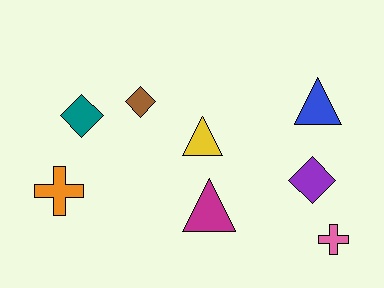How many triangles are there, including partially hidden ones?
There are 3 triangles.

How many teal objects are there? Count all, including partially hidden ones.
There is 1 teal object.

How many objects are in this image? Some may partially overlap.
There are 8 objects.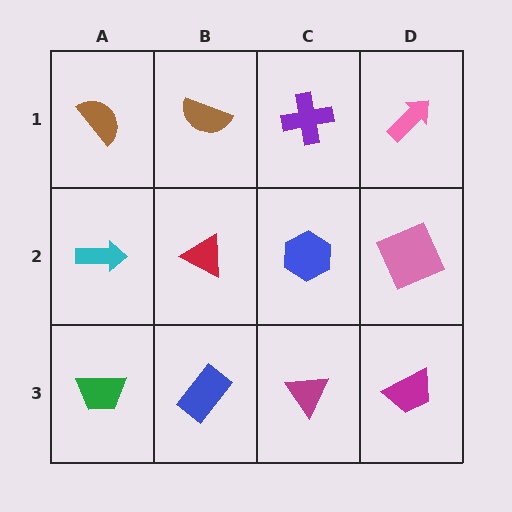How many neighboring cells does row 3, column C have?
3.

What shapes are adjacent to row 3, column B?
A red triangle (row 2, column B), a green trapezoid (row 3, column A), a magenta triangle (row 3, column C).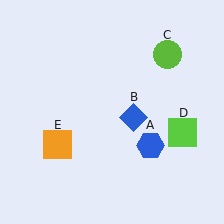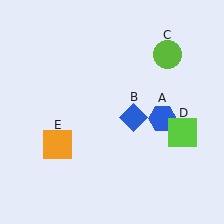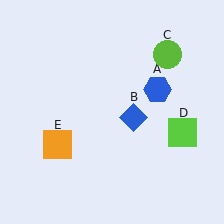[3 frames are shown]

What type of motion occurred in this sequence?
The blue hexagon (object A) rotated counterclockwise around the center of the scene.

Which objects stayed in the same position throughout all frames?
Blue diamond (object B) and lime circle (object C) and lime square (object D) and orange square (object E) remained stationary.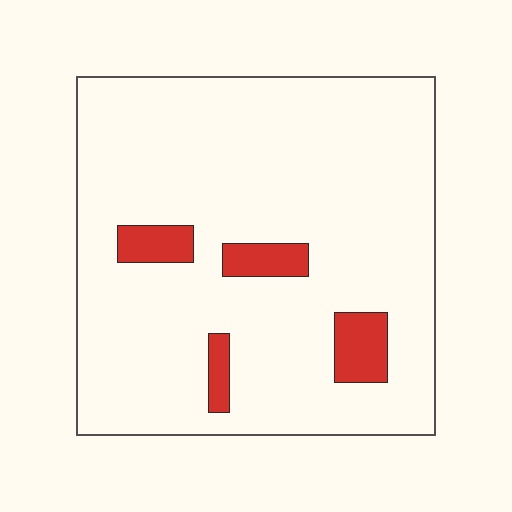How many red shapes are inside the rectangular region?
4.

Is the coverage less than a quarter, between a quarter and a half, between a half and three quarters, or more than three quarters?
Less than a quarter.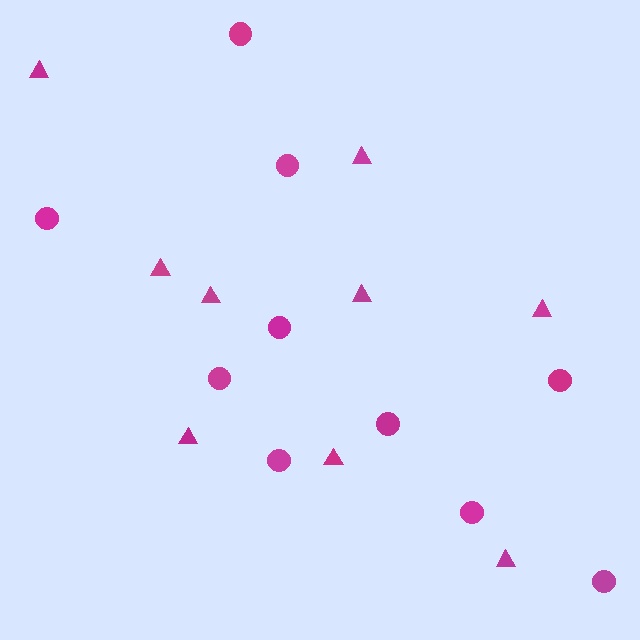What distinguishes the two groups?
There are 2 groups: one group of triangles (9) and one group of circles (10).